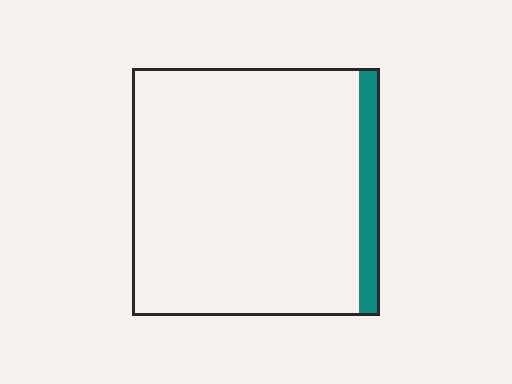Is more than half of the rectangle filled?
No.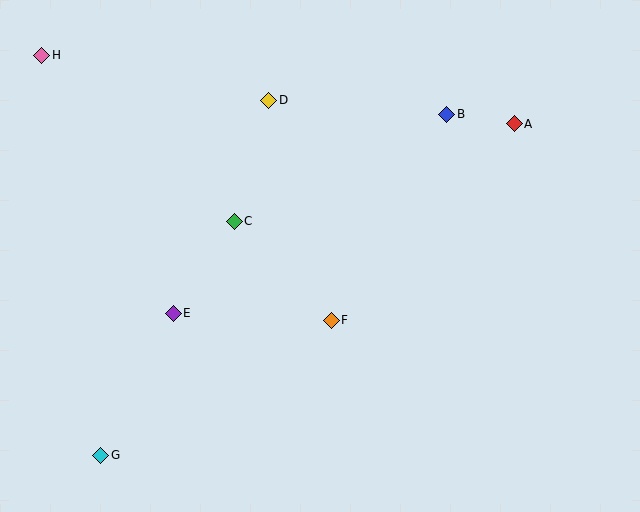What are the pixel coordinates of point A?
Point A is at (514, 124).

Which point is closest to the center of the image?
Point F at (331, 320) is closest to the center.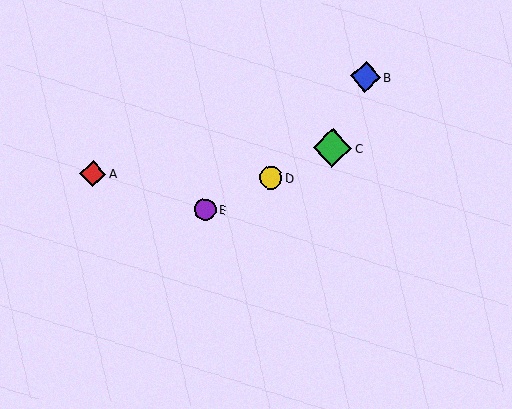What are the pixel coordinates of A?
Object A is at (93, 173).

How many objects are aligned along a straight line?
3 objects (C, D, E) are aligned along a straight line.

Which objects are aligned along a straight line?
Objects C, D, E are aligned along a straight line.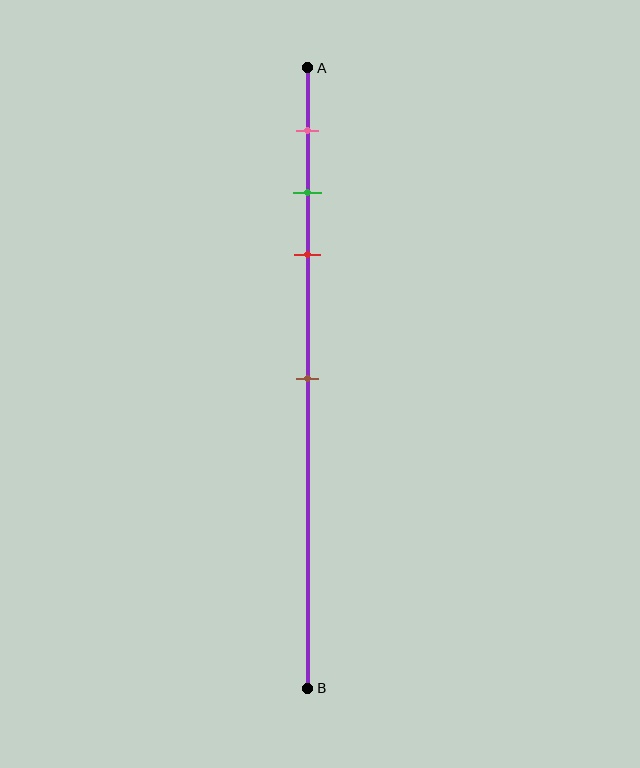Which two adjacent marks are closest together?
The green and red marks are the closest adjacent pair.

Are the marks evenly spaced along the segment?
No, the marks are not evenly spaced.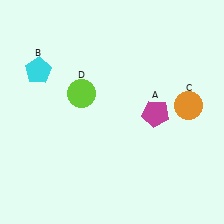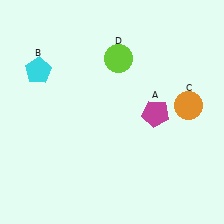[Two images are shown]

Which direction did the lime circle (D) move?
The lime circle (D) moved right.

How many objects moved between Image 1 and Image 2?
1 object moved between the two images.